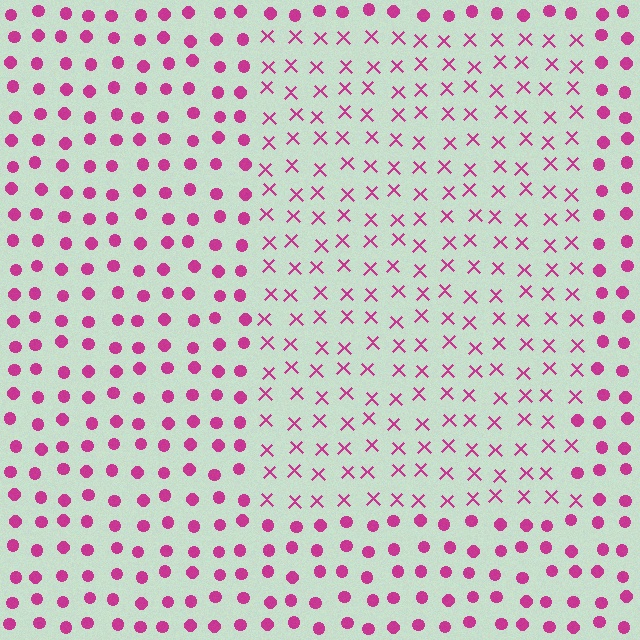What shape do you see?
I see a rectangle.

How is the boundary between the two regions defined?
The boundary is defined by a change in element shape: X marks inside vs. circles outside. All elements share the same color and spacing.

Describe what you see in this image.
The image is filled with small magenta elements arranged in a uniform grid. A rectangle-shaped region contains X marks, while the surrounding area contains circles. The boundary is defined purely by the change in element shape.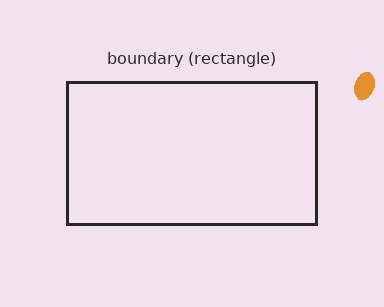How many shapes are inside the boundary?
0 inside, 1 outside.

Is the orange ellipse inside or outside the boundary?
Outside.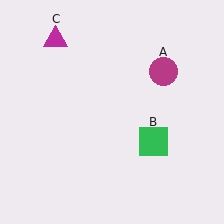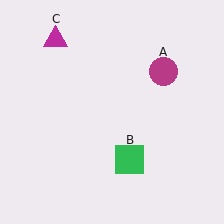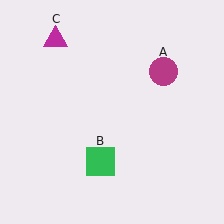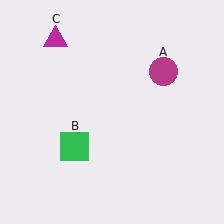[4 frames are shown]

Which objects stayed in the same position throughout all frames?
Magenta circle (object A) and magenta triangle (object C) remained stationary.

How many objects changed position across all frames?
1 object changed position: green square (object B).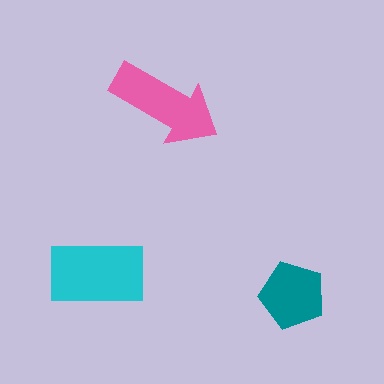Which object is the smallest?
The teal pentagon.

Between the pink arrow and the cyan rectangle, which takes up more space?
The cyan rectangle.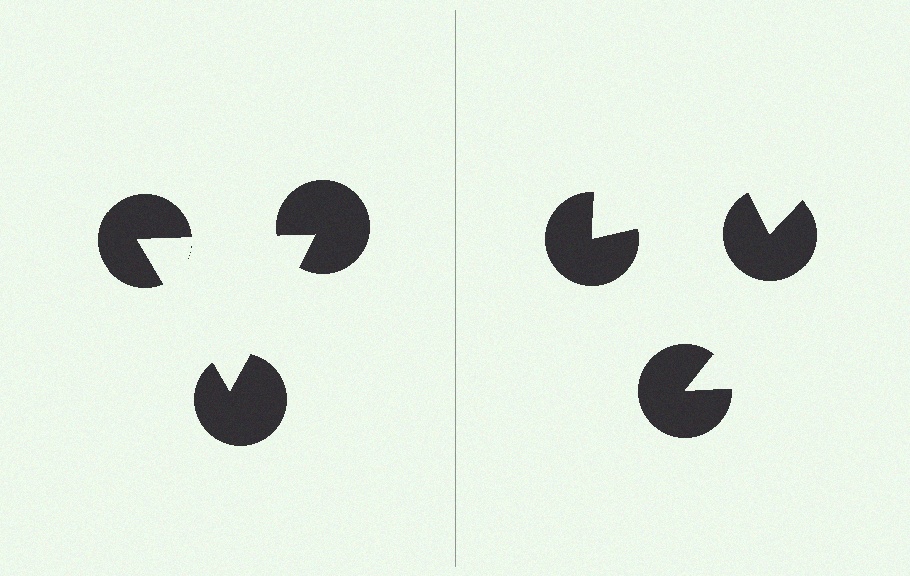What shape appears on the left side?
An illusory triangle.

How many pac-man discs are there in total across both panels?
6 — 3 on each side.